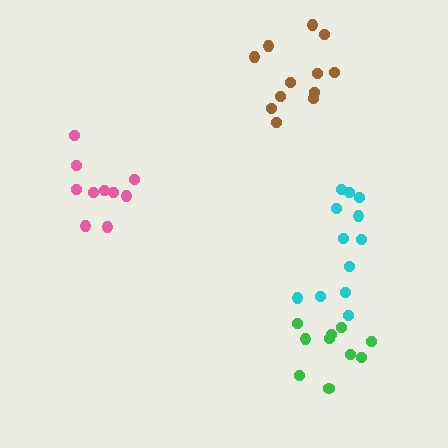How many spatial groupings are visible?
There are 4 spatial groupings.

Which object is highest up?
The brown cluster is topmost.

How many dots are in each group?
Group 1: 12 dots, Group 2: 12 dots, Group 3: 10 dots, Group 4: 10 dots (44 total).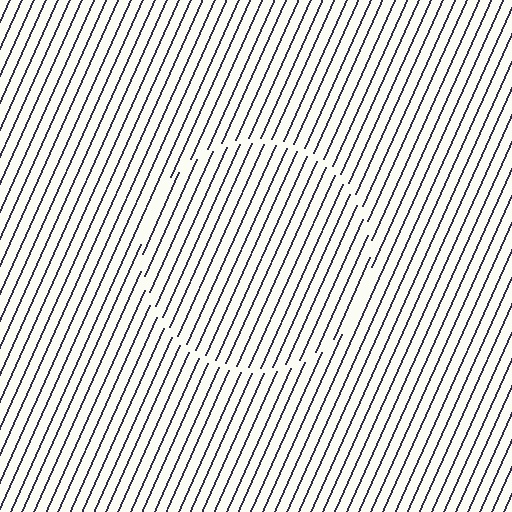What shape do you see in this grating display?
An illusory circle. The interior of the shape contains the same grating, shifted by half a period — the contour is defined by the phase discontinuity where line-ends from the inner and outer gratings abut.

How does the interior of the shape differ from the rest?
The interior of the shape contains the same grating, shifted by half a period — the contour is defined by the phase discontinuity where line-ends from the inner and outer gratings abut.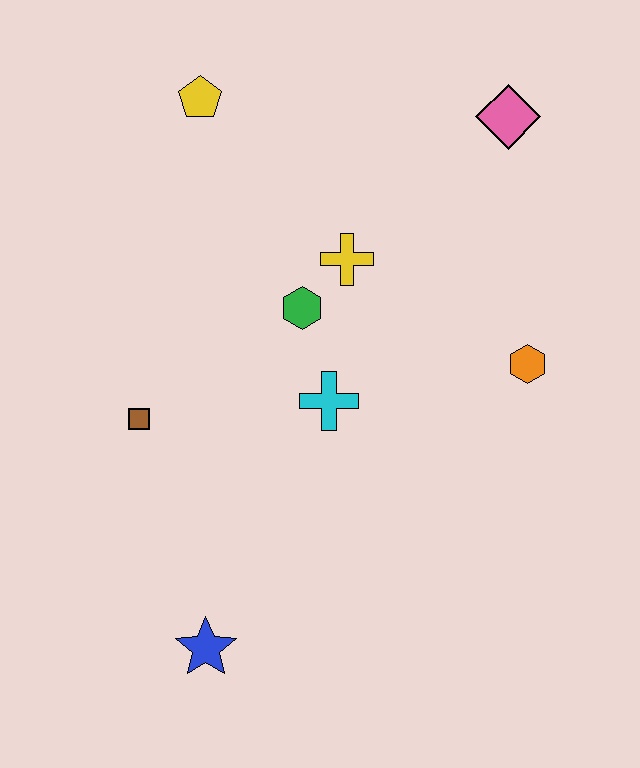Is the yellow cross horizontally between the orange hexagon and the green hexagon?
Yes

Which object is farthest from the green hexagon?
The blue star is farthest from the green hexagon.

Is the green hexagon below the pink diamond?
Yes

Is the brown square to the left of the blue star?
Yes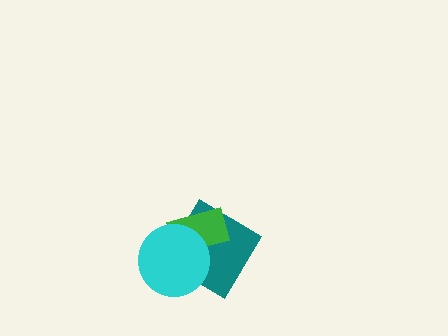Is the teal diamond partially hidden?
Yes, it is partially covered by another shape.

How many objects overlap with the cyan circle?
2 objects overlap with the cyan circle.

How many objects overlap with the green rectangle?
2 objects overlap with the green rectangle.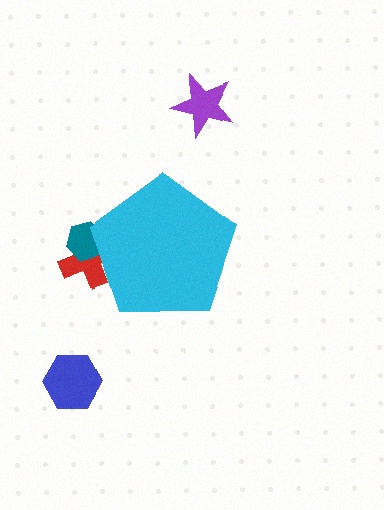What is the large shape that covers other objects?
A cyan pentagon.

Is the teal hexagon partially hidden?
Yes, the teal hexagon is partially hidden behind the cyan pentagon.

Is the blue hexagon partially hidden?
No, the blue hexagon is fully visible.